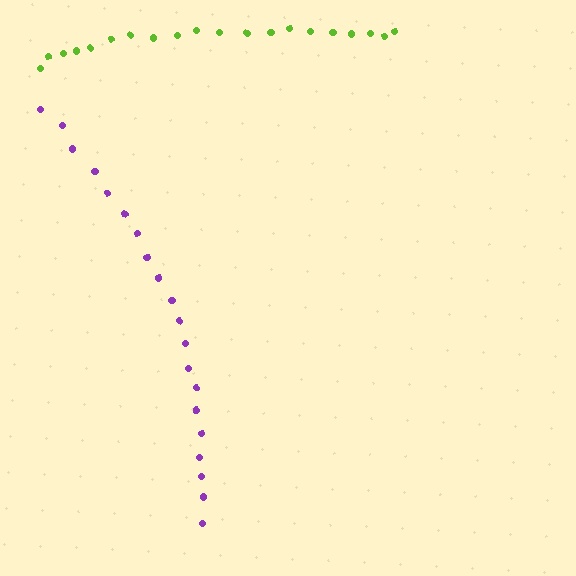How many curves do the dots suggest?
There are 2 distinct paths.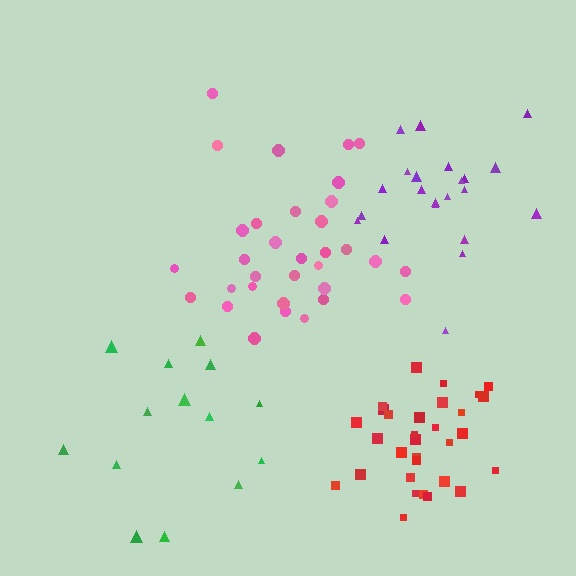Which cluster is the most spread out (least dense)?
Green.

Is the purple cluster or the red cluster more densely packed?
Red.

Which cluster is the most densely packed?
Red.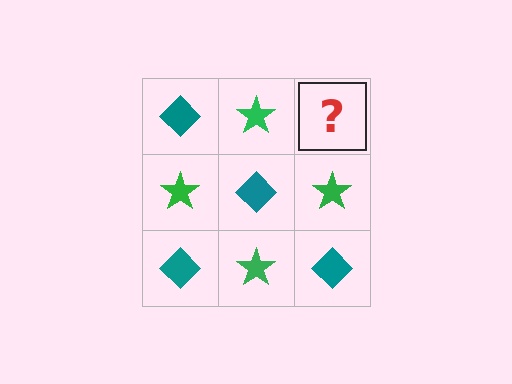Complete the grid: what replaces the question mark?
The question mark should be replaced with a teal diamond.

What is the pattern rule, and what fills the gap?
The rule is that it alternates teal diamond and green star in a checkerboard pattern. The gap should be filled with a teal diamond.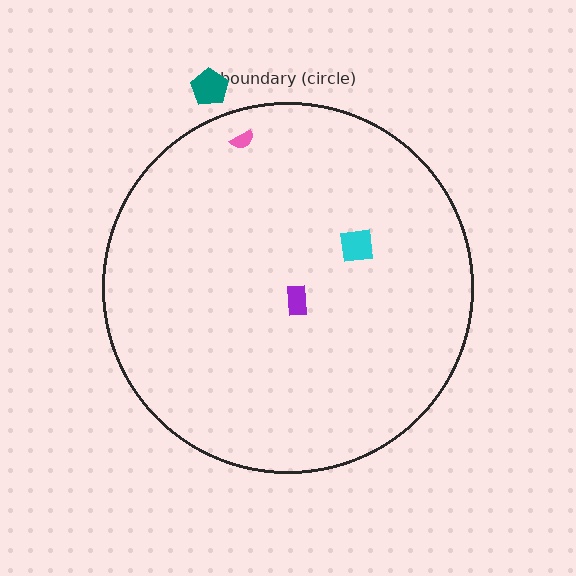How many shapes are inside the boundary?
3 inside, 1 outside.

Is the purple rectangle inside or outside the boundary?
Inside.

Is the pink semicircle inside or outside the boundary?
Inside.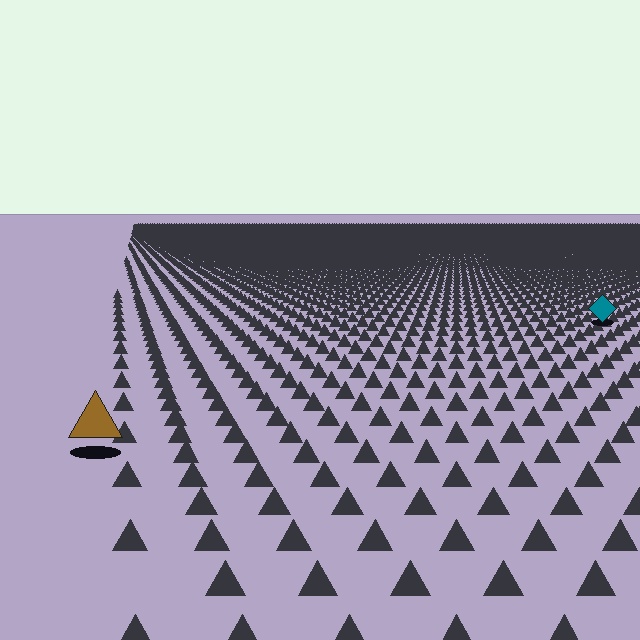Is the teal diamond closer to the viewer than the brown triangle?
No. The brown triangle is closer — you can tell from the texture gradient: the ground texture is coarser near it.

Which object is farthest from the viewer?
The teal diamond is farthest from the viewer. It appears smaller and the ground texture around it is denser.